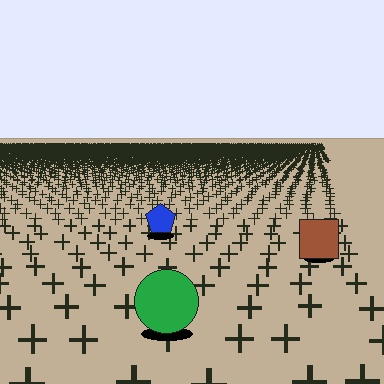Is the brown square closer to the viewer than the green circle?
No. The green circle is closer — you can tell from the texture gradient: the ground texture is coarser near it.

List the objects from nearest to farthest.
From nearest to farthest: the green circle, the brown square, the blue pentagon.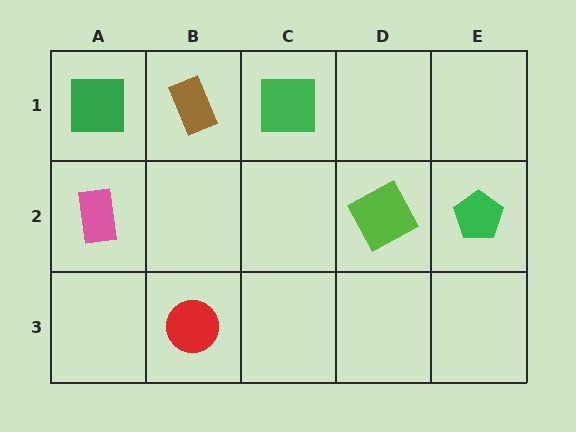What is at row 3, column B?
A red circle.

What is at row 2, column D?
A lime square.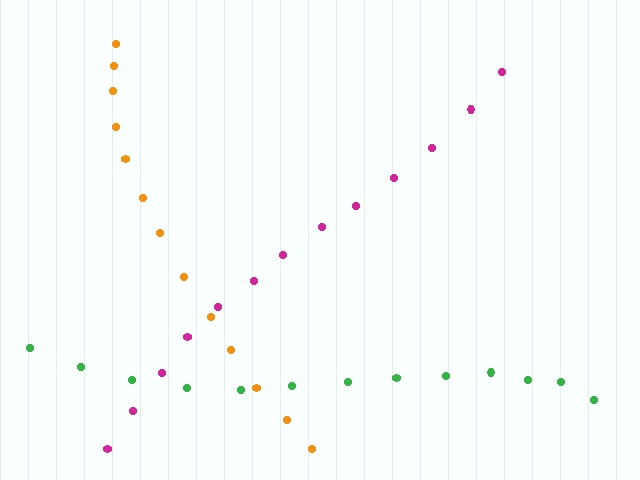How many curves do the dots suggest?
There are 3 distinct paths.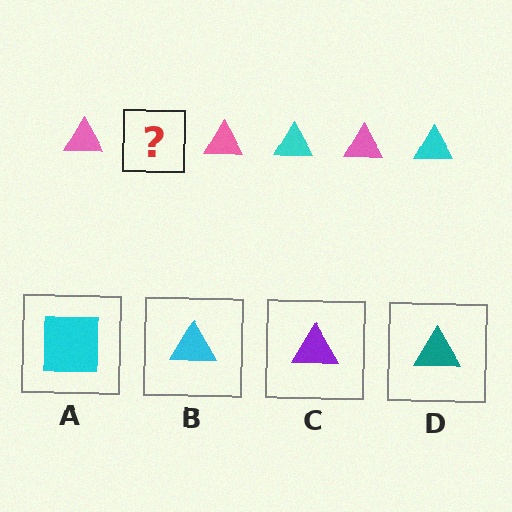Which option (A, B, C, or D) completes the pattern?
B.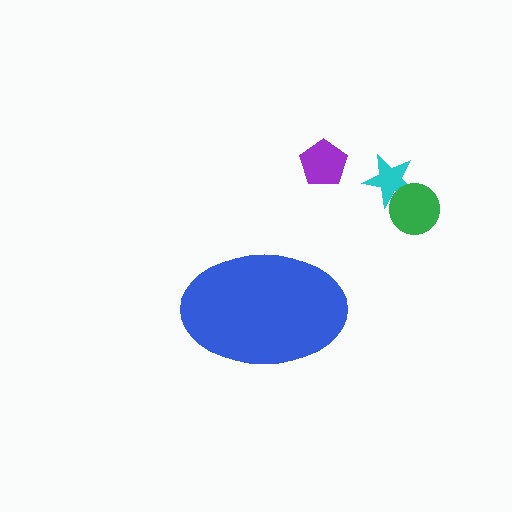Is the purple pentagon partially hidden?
No, the purple pentagon is fully visible.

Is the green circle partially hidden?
No, the green circle is fully visible.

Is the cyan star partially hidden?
No, the cyan star is fully visible.